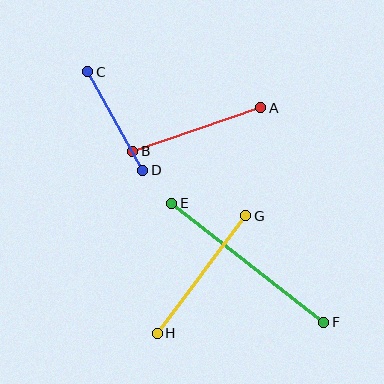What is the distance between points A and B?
The distance is approximately 136 pixels.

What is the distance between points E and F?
The distance is approximately 193 pixels.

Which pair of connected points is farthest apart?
Points E and F are farthest apart.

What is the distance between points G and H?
The distance is approximately 147 pixels.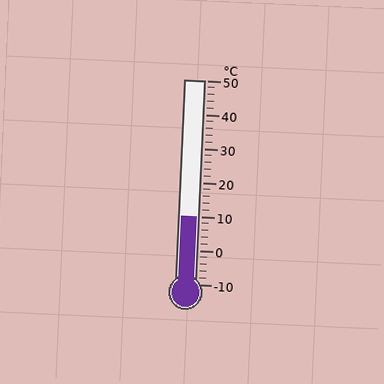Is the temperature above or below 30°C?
The temperature is below 30°C.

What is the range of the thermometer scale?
The thermometer scale ranges from -10°C to 50°C.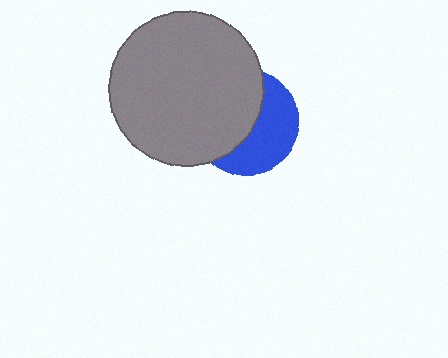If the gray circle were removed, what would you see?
You would see the complete blue circle.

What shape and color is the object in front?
The object in front is a gray circle.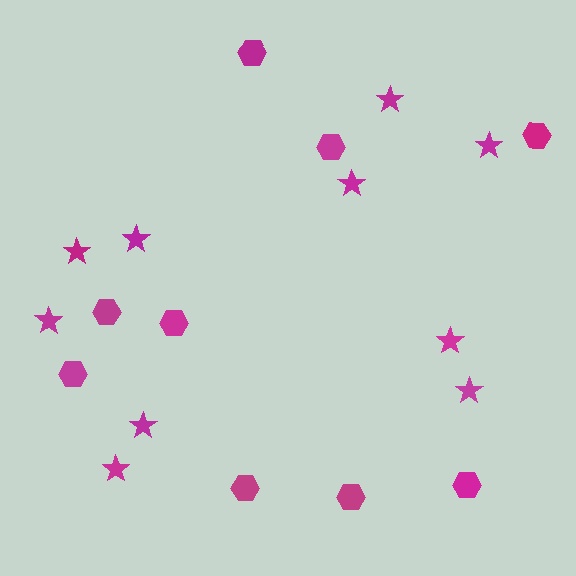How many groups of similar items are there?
There are 2 groups: one group of stars (10) and one group of hexagons (9).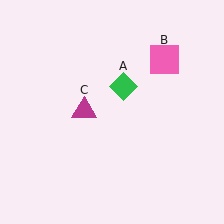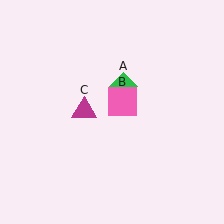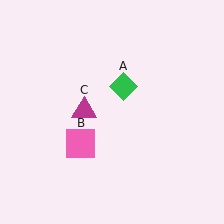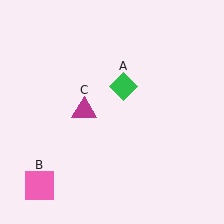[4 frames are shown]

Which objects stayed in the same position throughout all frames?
Green diamond (object A) and magenta triangle (object C) remained stationary.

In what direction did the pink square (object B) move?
The pink square (object B) moved down and to the left.